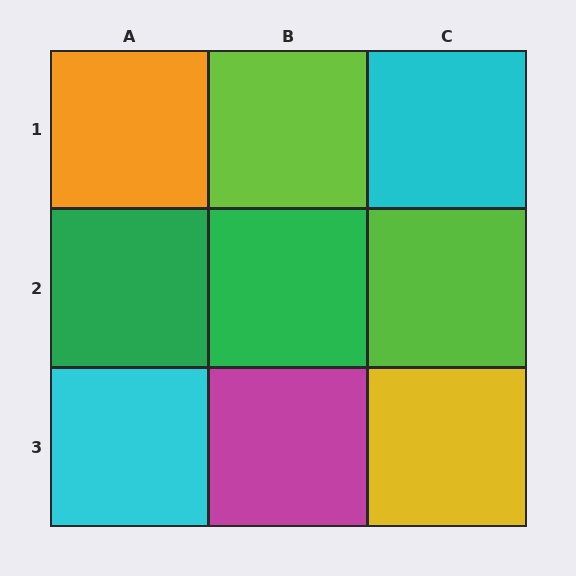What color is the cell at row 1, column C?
Cyan.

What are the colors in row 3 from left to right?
Cyan, magenta, yellow.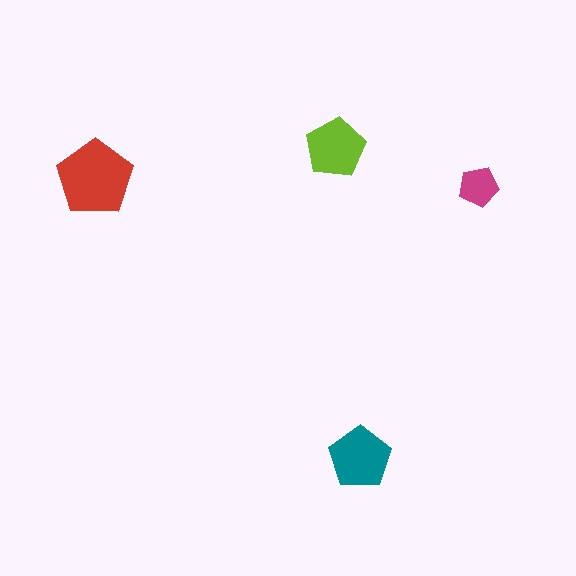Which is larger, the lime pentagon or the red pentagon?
The red one.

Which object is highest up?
The lime pentagon is topmost.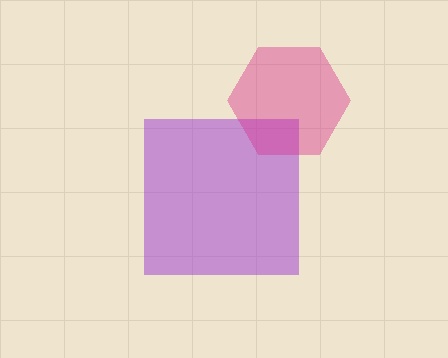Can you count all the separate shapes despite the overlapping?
Yes, there are 2 separate shapes.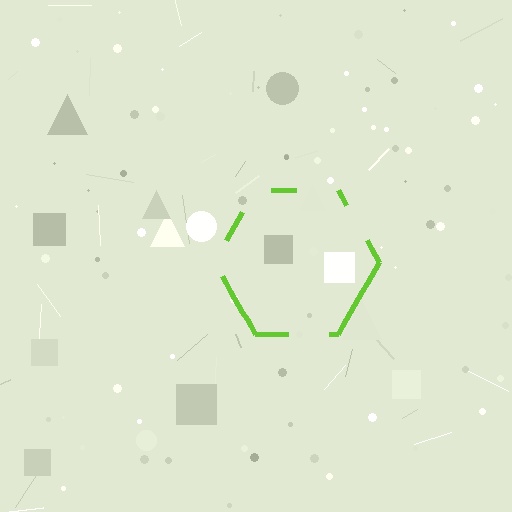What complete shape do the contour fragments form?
The contour fragments form a hexagon.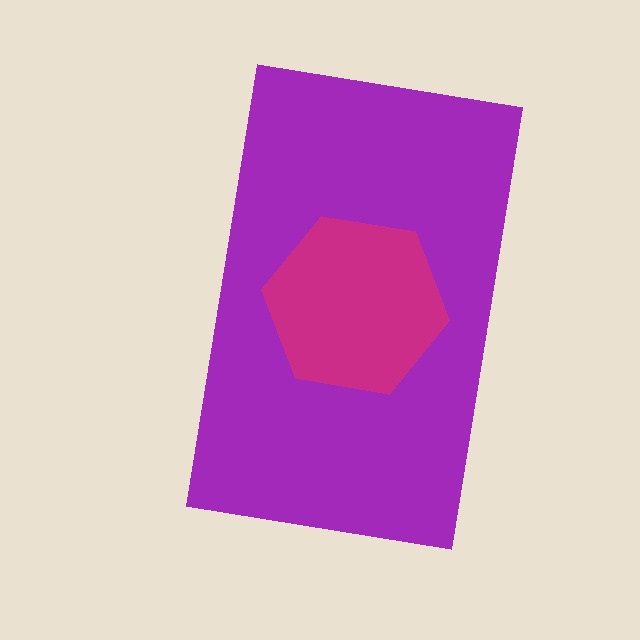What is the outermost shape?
The purple rectangle.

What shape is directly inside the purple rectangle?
The magenta hexagon.